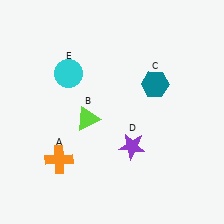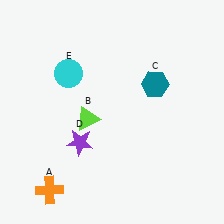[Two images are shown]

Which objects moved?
The objects that moved are: the orange cross (A), the purple star (D).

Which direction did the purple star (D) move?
The purple star (D) moved left.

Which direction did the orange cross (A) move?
The orange cross (A) moved down.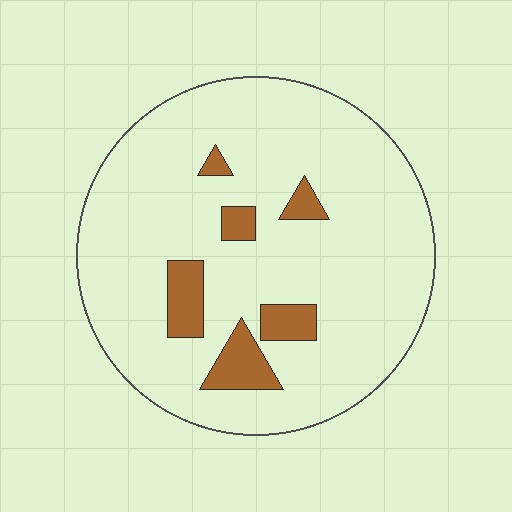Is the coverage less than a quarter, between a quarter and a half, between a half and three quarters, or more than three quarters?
Less than a quarter.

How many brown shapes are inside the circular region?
6.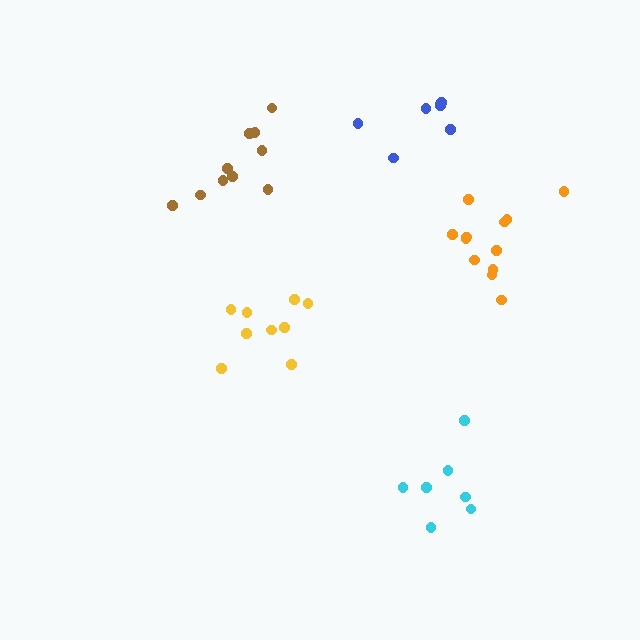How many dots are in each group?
Group 1: 9 dots, Group 2: 7 dots, Group 3: 10 dots, Group 4: 12 dots, Group 5: 7 dots (45 total).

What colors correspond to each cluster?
The clusters are colored: yellow, cyan, brown, orange, blue.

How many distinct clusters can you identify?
There are 5 distinct clusters.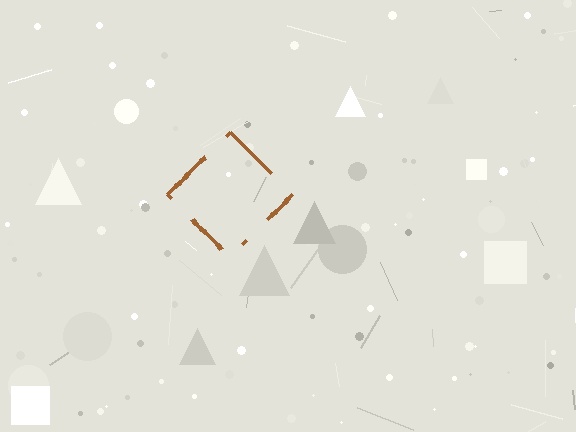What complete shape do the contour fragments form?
The contour fragments form a diamond.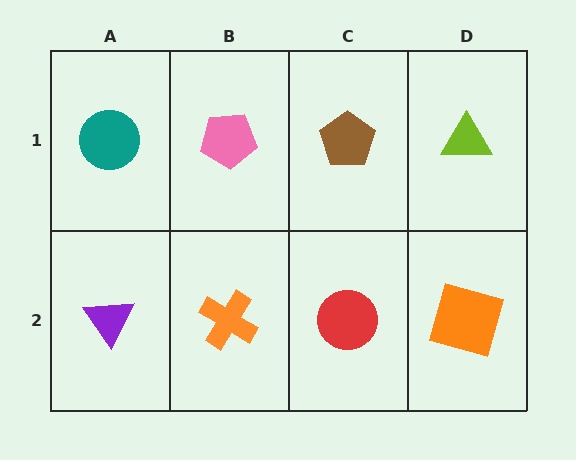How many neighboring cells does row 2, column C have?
3.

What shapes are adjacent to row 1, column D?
An orange square (row 2, column D), a brown pentagon (row 1, column C).